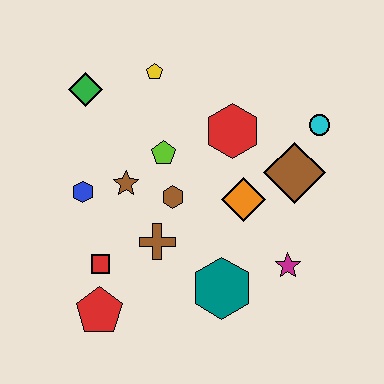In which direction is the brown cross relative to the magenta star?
The brown cross is to the left of the magenta star.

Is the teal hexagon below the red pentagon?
No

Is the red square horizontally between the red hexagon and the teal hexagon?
No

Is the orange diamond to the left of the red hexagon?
No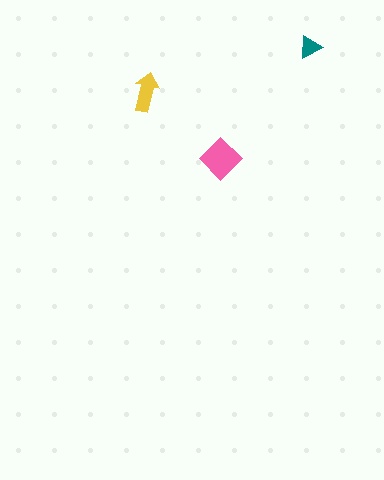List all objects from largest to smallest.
The pink diamond, the yellow arrow, the teal triangle.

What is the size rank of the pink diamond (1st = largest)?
1st.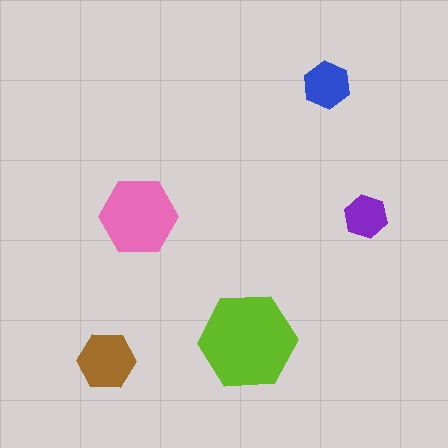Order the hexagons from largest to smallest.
the lime one, the pink one, the brown one, the blue one, the purple one.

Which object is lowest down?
The brown hexagon is bottommost.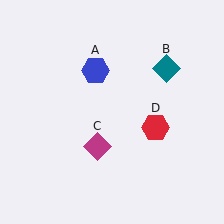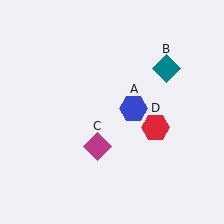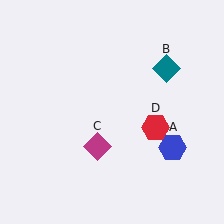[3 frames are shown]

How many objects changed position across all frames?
1 object changed position: blue hexagon (object A).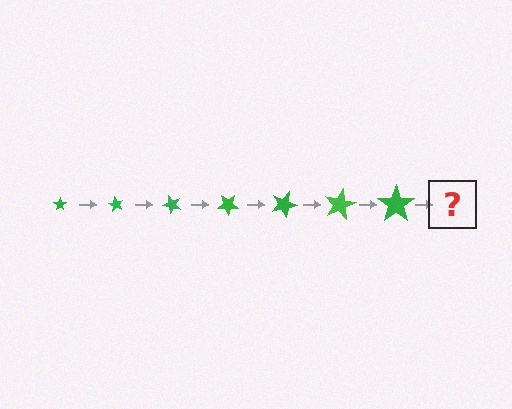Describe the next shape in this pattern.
It should be a star, larger than the previous one and rotated 420 degrees from the start.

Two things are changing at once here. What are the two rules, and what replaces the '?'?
The two rules are that the star grows larger each step and it rotates 60 degrees each step. The '?' should be a star, larger than the previous one and rotated 420 degrees from the start.